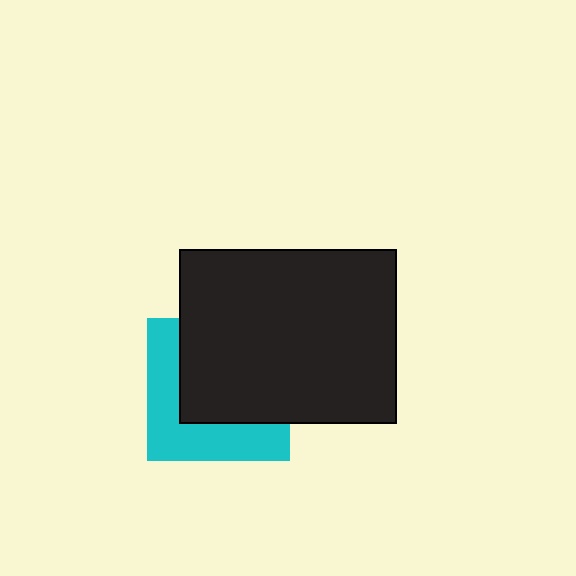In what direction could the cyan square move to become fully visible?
The cyan square could move toward the lower-left. That would shift it out from behind the black rectangle entirely.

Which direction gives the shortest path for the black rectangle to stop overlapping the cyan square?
Moving toward the upper-right gives the shortest separation.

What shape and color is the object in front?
The object in front is a black rectangle.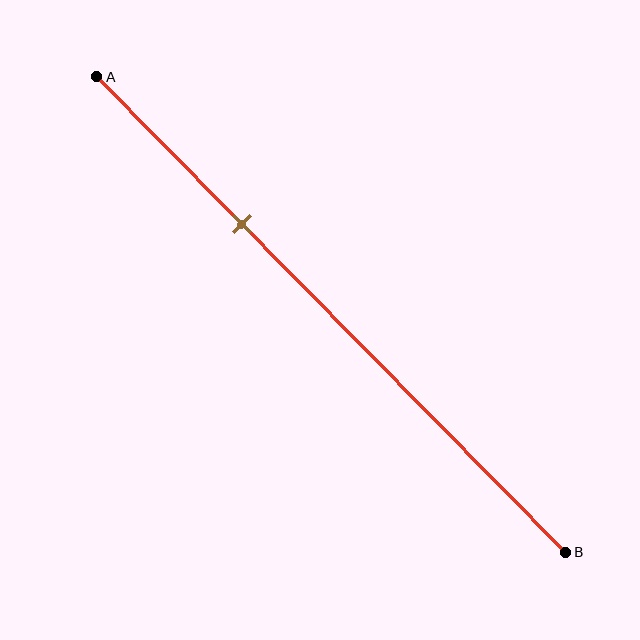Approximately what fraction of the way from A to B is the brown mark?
The brown mark is approximately 30% of the way from A to B.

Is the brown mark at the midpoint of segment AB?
No, the mark is at about 30% from A, not at the 50% midpoint.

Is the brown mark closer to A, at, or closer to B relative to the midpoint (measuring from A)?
The brown mark is closer to point A than the midpoint of segment AB.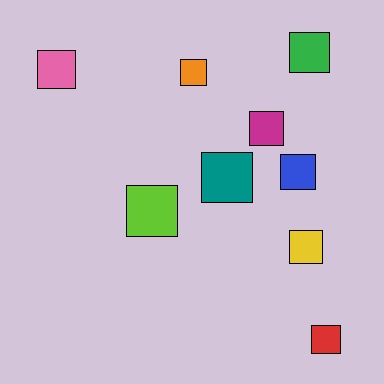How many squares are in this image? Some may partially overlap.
There are 9 squares.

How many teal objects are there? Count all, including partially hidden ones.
There is 1 teal object.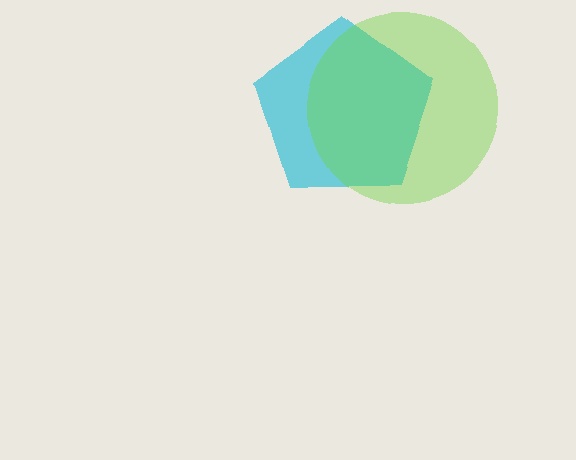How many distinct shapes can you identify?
There are 2 distinct shapes: a cyan pentagon, a lime circle.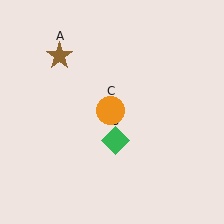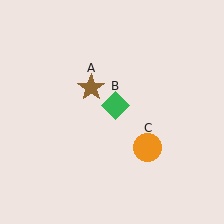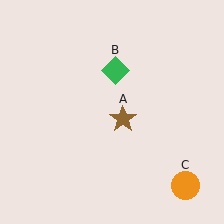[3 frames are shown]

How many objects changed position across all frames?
3 objects changed position: brown star (object A), green diamond (object B), orange circle (object C).